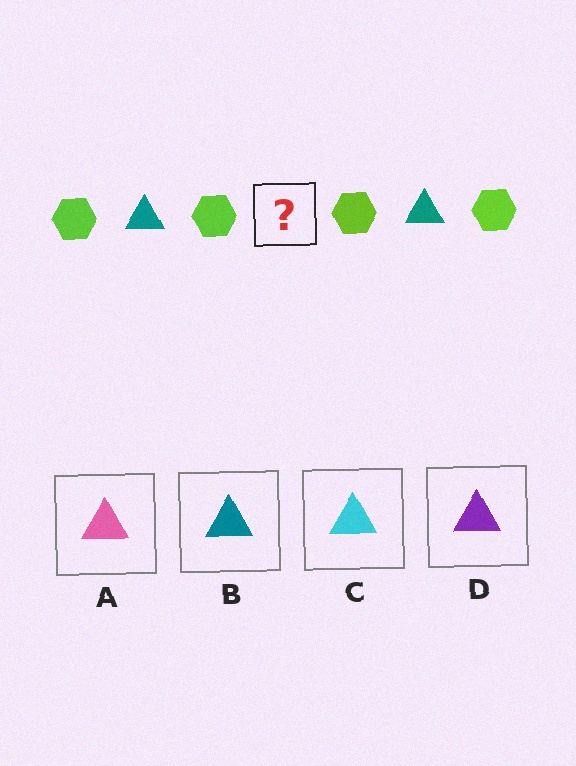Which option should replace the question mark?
Option B.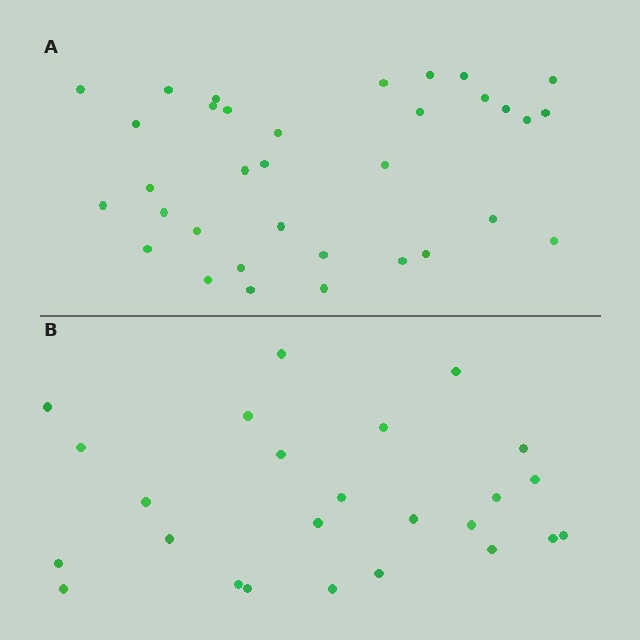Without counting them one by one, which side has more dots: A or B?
Region A (the top region) has more dots.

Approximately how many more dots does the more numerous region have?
Region A has roughly 8 or so more dots than region B.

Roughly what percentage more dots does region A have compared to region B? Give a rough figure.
About 35% more.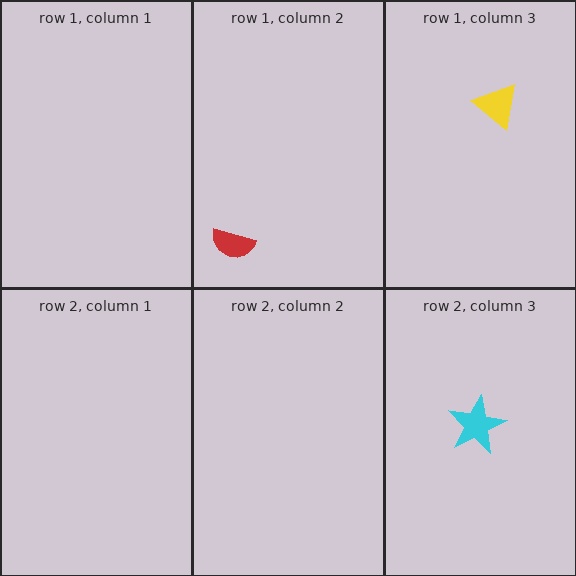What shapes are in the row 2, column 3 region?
The cyan star.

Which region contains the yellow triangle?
The row 1, column 3 region.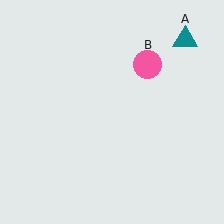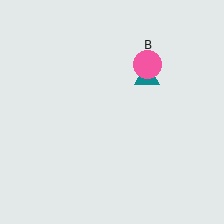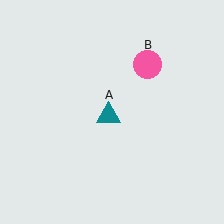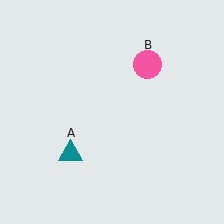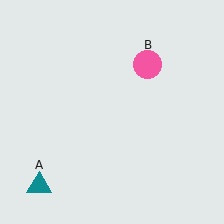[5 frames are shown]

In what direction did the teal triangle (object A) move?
The teal triangle (object A) moved down and to the left.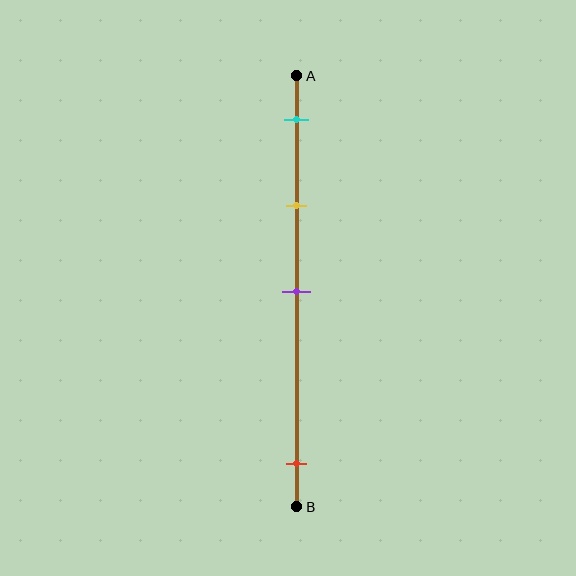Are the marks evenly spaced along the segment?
No, the marks are not evenly spaced.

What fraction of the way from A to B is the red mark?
The red mark is approximately 90% (0.9) of the way from A to B.